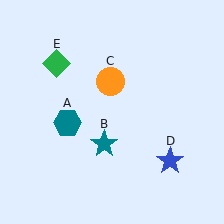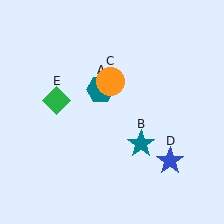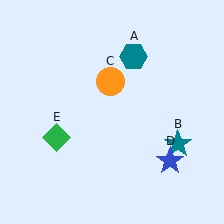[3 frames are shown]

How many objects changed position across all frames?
3 objects changed position: teal hexagon (object A), teal star (object B), green diamond (object E).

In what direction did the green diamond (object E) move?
The green diamond (object E) moved down.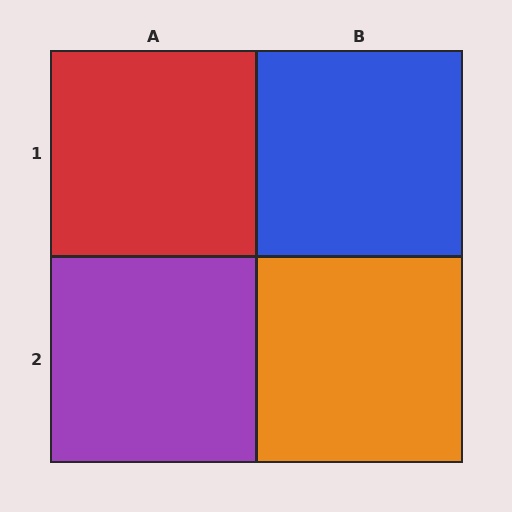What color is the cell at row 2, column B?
Orange.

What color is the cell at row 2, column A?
Purple.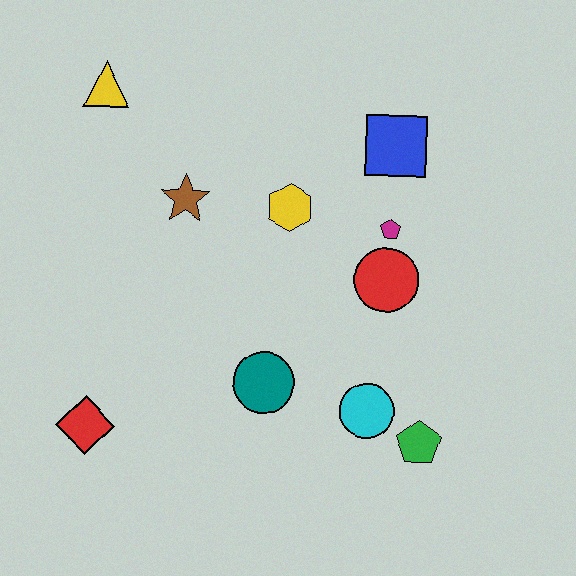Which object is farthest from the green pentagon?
The yellow triangle is farthest from the green pentagon.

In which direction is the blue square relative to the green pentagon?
The blue square is above the green pentagon.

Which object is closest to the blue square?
The magenta pentagon is closest to the blue square.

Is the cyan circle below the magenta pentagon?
Yes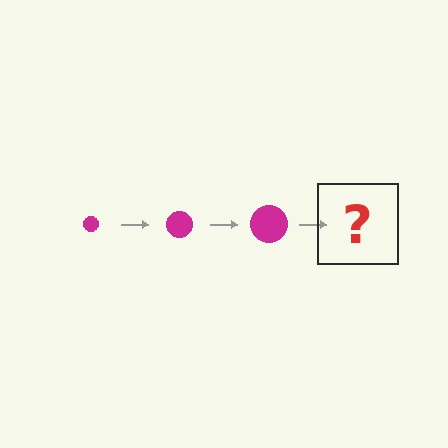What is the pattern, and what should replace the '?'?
The pattern is that the circle gets progressively larger each step. The '?' should be a magenta circle, larger than the previous one.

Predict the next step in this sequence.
The next step is a magenta circle, larger than the previous one.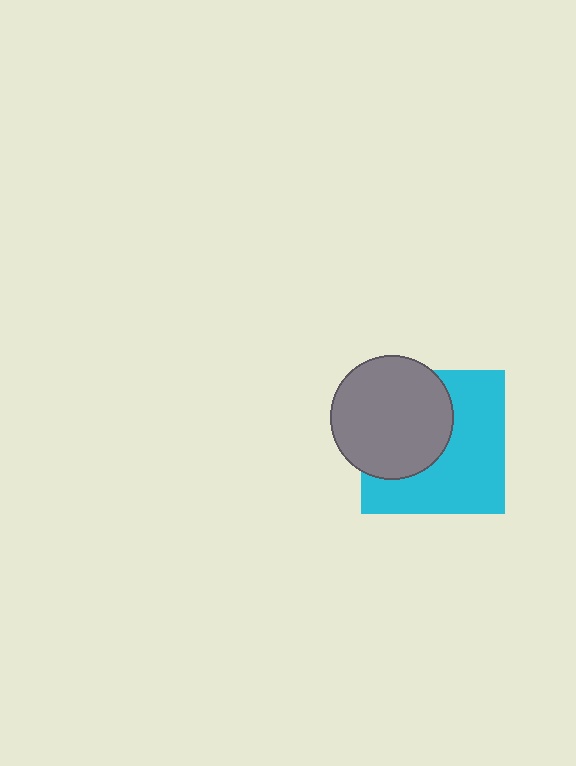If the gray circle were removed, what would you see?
You would see the complete cyan square.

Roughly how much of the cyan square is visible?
About half of it is visible (roughly 57%).